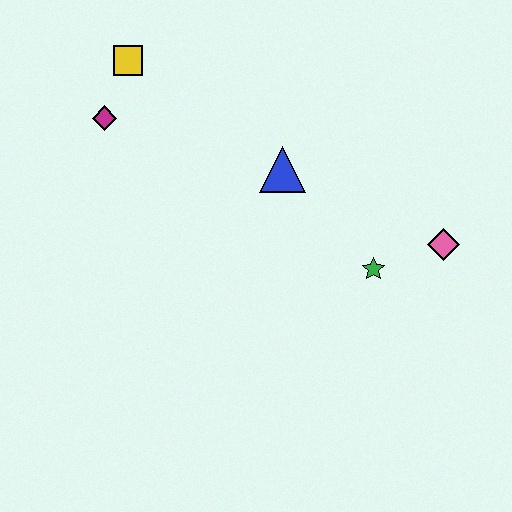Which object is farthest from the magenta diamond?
The pink diamond is farthest from the magenta diamond.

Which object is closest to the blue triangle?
The green star is closest to the blue triangle.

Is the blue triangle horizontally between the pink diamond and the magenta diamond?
Yes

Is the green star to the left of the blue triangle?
No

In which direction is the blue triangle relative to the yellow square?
The blue triangle is to the right of the yellow square.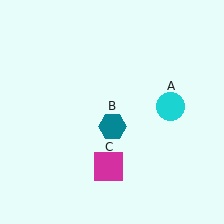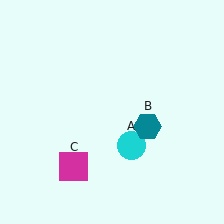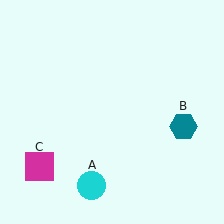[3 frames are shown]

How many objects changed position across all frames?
3 objects changed position: cyan circle (object A), teal hexagon (object B), magenta square (object C).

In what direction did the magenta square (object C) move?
The magenta square (object C) moved left.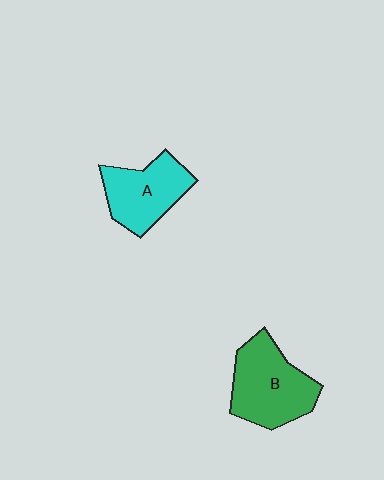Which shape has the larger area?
Shape B (green).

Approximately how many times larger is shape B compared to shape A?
Approximately 1.2 times.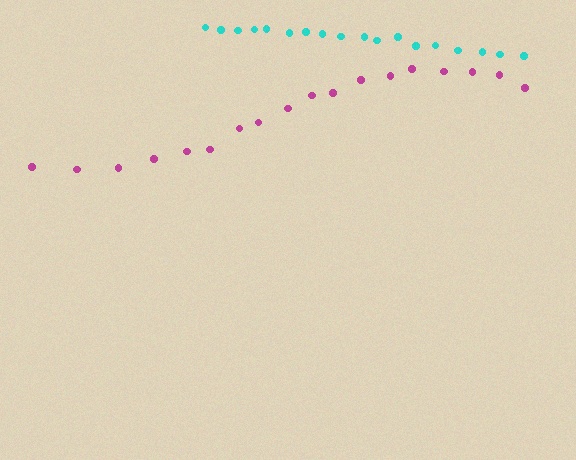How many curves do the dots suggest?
There are 2 distinct paths.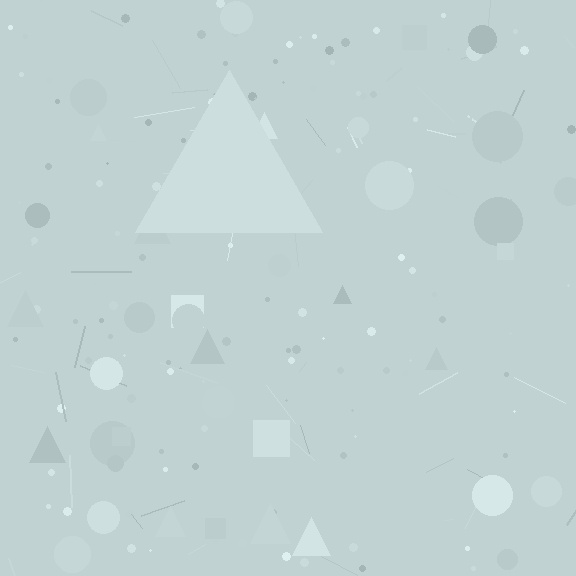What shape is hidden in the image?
A triangle is hidden in the image.